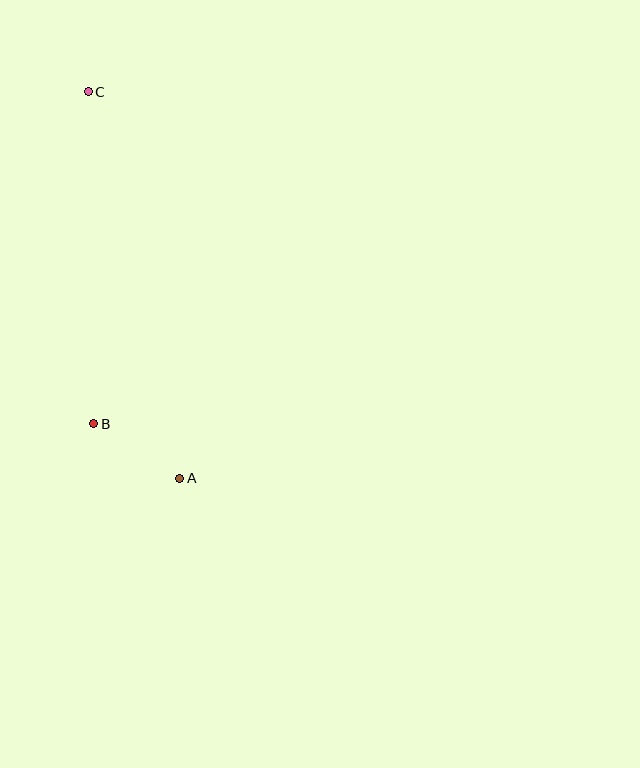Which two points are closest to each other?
Points A and B are closest to each other.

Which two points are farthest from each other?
Points A and C are farthest from each other.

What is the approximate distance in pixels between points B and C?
The distance between B and C is approximately 332 pixels.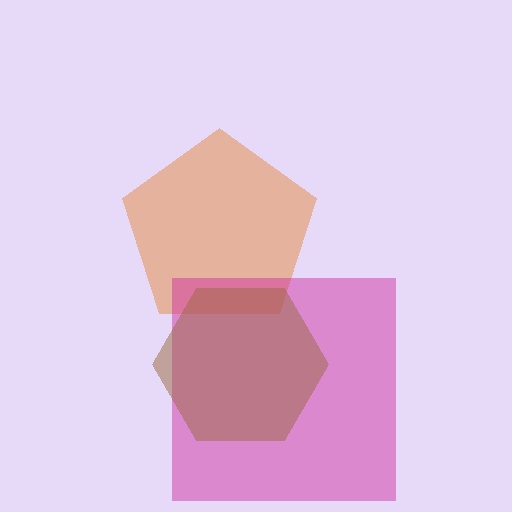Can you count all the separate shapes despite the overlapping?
Yes, there are 3 separate shapes.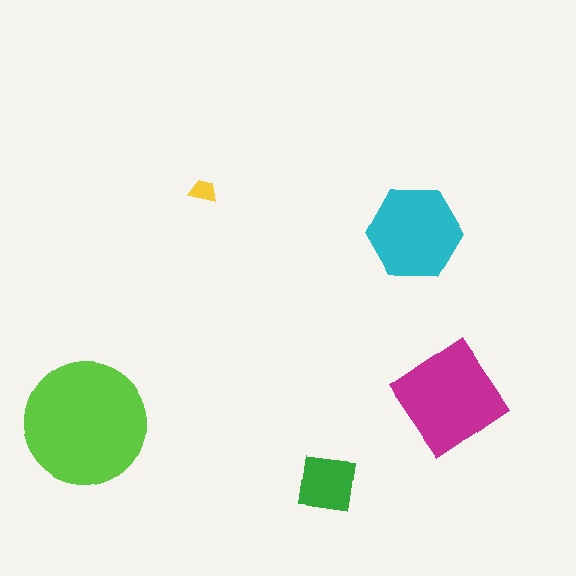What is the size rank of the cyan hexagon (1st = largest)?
3rd.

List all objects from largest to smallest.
The lime circle, the magenta diamond, the cyan hexagon, the green square, the yellow trapezoid.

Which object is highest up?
The yellow trapezoid is topmost.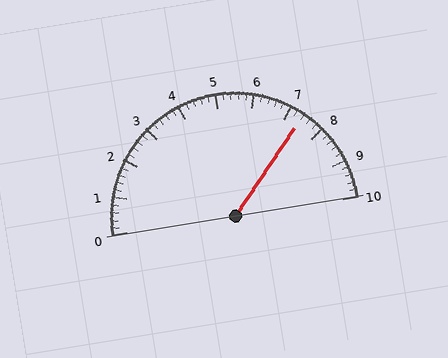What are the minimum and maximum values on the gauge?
The gauge ranges from 0 to 10.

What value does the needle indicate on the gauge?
The needle indicates approximately 7.4.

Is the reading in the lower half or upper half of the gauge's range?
The reading is in the upper half of the range (0 to 10).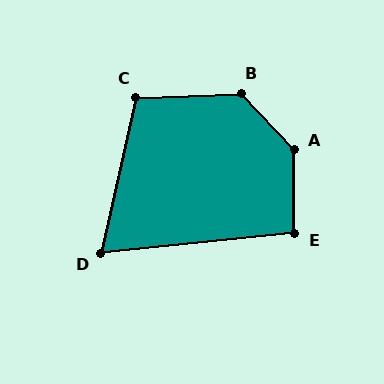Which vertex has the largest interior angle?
A, at approximately 137 degrees.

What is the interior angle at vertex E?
Approximately 96 degrees (obtuse).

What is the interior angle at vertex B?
Approximately 131 degrees (obtuse).